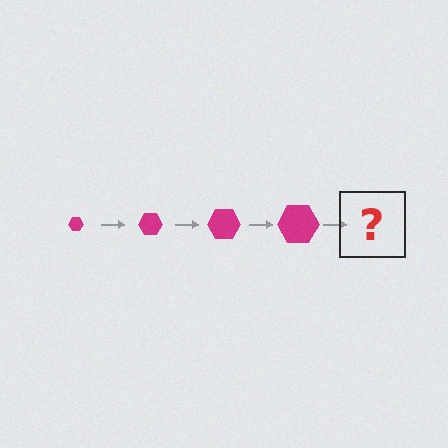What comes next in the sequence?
The next element should be a magenta hexagon, larger than the previous one.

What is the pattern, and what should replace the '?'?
The pattern is that the hexagon gets progressively larger each step. The '?' should be a magenta hexagon, larger than the previous one.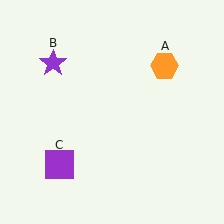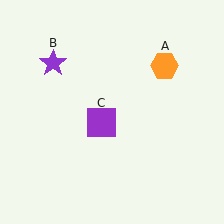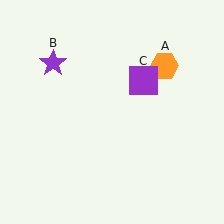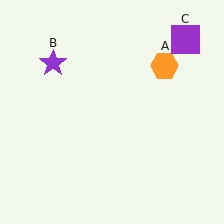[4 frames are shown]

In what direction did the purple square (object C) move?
The purple square (object C) moved up and to the right.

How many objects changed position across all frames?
1 object changed position: purple square (object C).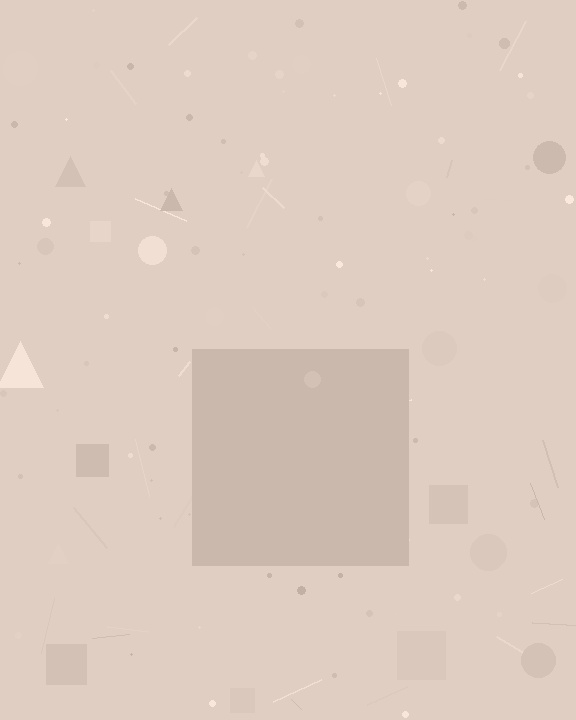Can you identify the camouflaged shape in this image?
The camouflaged shape is a square.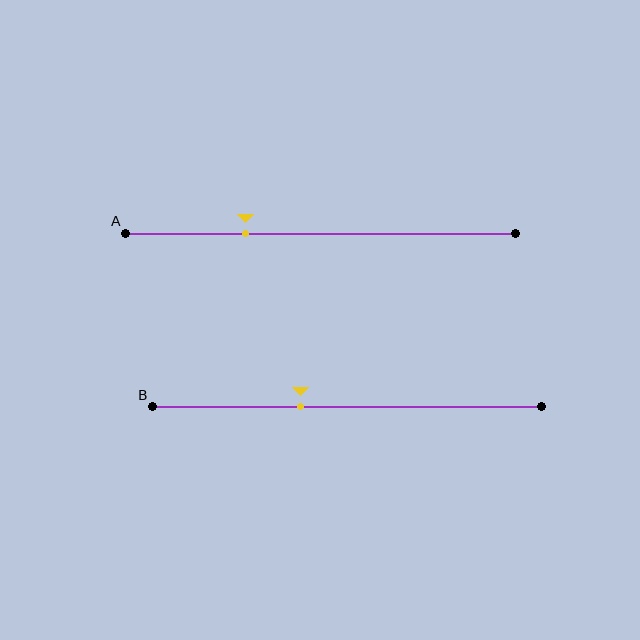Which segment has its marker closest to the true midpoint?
Segment B has its marker closest to the true midpoint.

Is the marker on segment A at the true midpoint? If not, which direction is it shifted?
No, the marker on segment A is shifted to the left by about 19% of the segment length.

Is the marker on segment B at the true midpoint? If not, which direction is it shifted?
No, the marker on segment B is shifted to the left by about 12% of the segment length.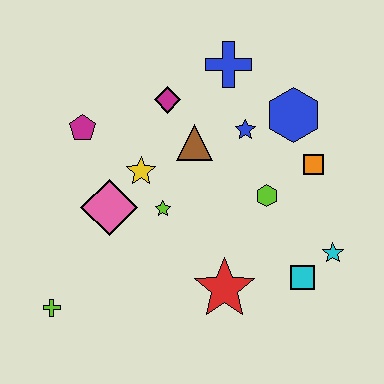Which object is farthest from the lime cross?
The blue hexagon is farthest from the lime cross.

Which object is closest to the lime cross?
The pink diamond is closest to the lime cross.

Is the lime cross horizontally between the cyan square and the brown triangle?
No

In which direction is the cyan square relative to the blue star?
The cyan square is below the blue star.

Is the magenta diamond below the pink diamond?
No